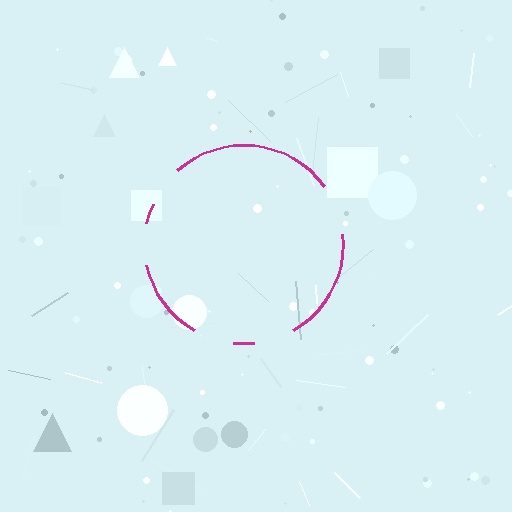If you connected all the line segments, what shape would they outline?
They would outline a circle.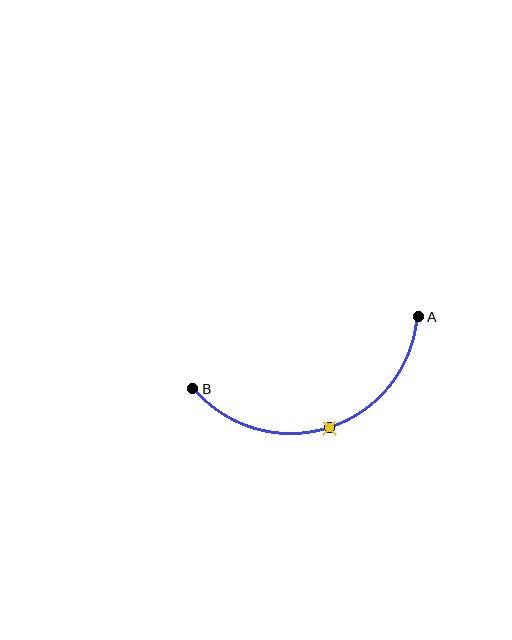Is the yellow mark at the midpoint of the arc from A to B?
Yes. The yellow mark lies on the arc at equal arc-length from both A and B — it is the arc midpoint.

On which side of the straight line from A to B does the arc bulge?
The arc bulges below the straight line connecting A and B.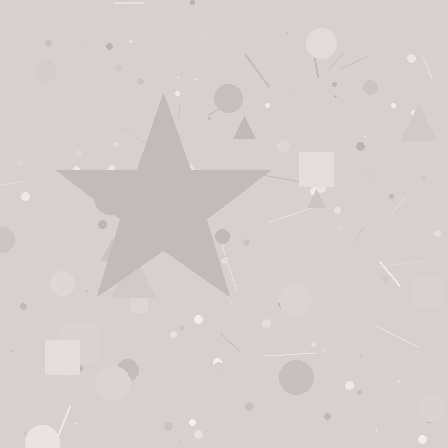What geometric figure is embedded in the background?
A star is embedded in the background.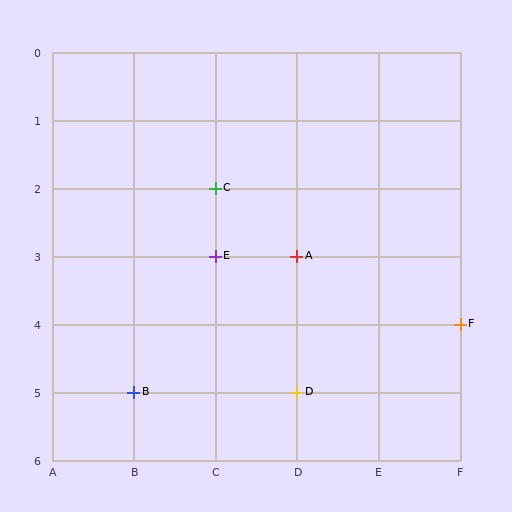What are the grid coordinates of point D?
Point D is at grid coordinates (D, 5).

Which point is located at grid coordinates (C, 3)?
Point E is at (C, 3).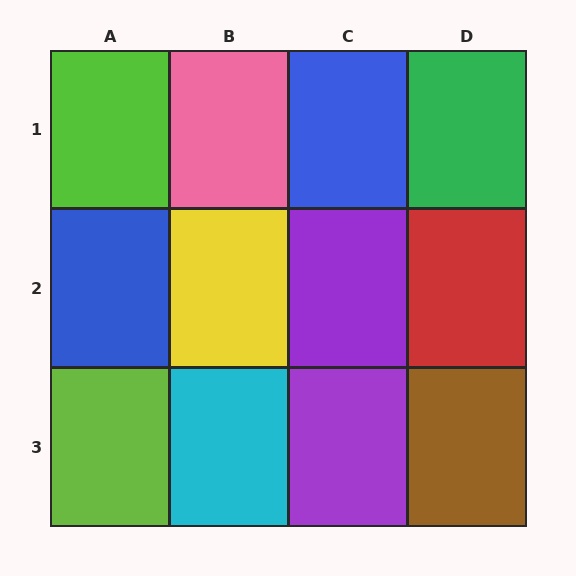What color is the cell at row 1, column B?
Pink.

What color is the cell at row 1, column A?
Lime.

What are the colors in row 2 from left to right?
Blue, yellow, purple, red.